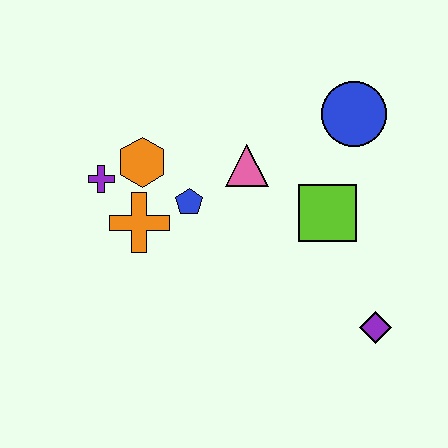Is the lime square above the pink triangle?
No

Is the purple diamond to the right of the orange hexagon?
Yes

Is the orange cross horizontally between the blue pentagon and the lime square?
No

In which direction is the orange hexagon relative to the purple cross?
The orange hexagon is to the right of the purple cross.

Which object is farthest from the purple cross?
The purple diamond is farthest from the purple cross.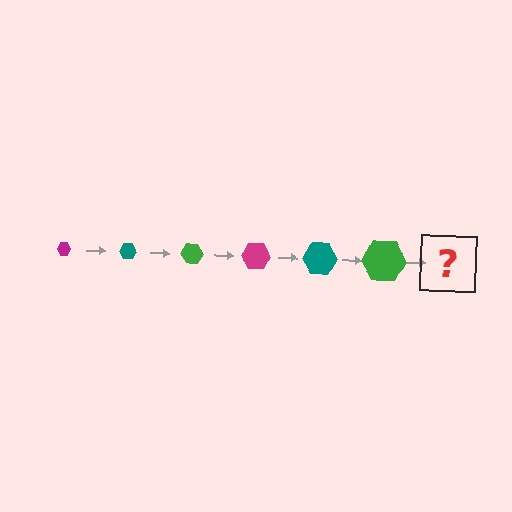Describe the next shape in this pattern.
It should be a magenta hexagon, larger than the previous one.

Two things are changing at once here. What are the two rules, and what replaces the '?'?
The two rules are that the hexagon grows larger each step and the color cycles through magenta, teal, and green. The '?' should be a magenta hexagon, larger than the previous one.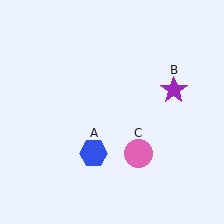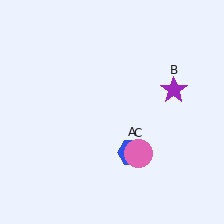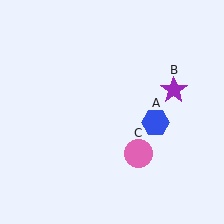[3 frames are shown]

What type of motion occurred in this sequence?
The blue hexagon (object A) rotated counterclockwise around the center of the scene.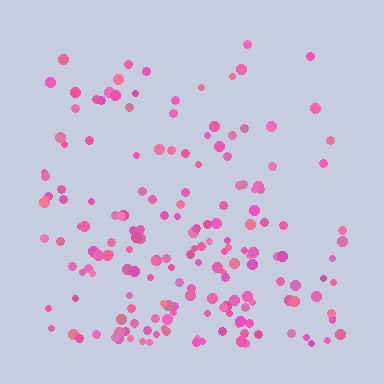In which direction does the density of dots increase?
From top to bottom, with the bottom side densest.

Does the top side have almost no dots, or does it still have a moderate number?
Still a moderate number, just noticeably fewer than the bottom.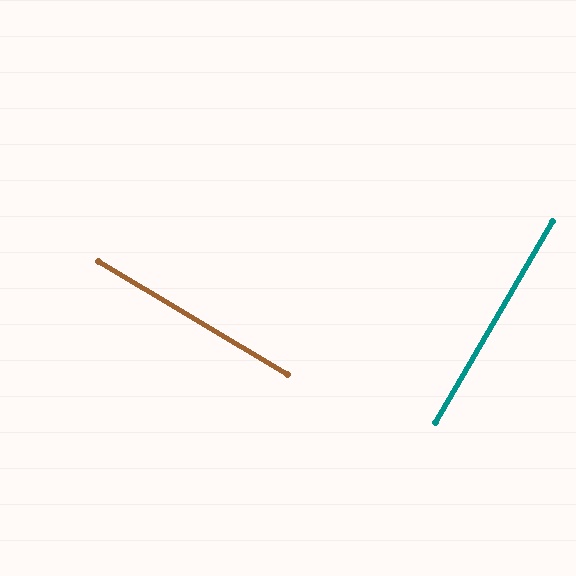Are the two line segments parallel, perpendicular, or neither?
Perpendicular — they meet at approximately 89°.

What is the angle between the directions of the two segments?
Approximately 89 degrees.